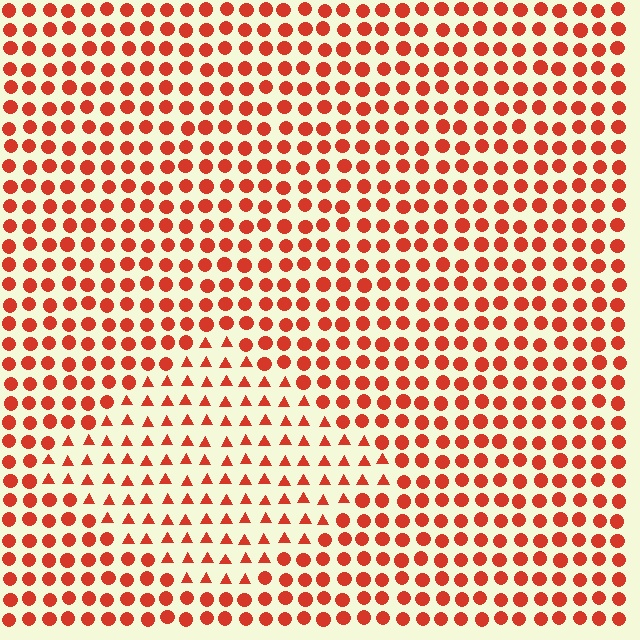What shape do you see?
I see a diamond.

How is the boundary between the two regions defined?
The boundary is defined by a change in element shape: triangles inside vs. circles outside. All elements share the same color and spacing.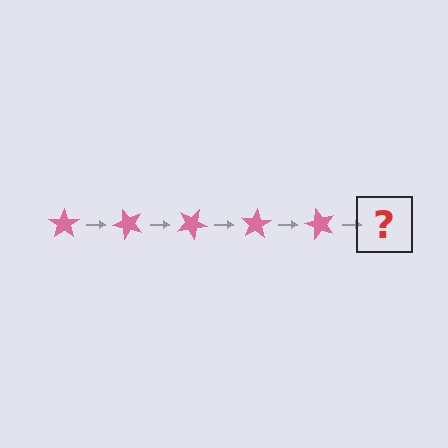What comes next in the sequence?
The next element should be a pink star rotated 250 degrees.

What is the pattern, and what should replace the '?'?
The pattern is that the star rotates 50 degrees each step. The '?' should be a pink star rotated 250 degrees.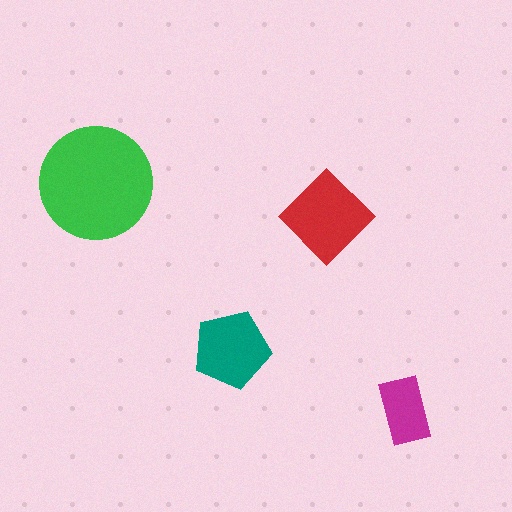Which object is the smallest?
The magenta rectangle.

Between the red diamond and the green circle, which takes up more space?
The green circle.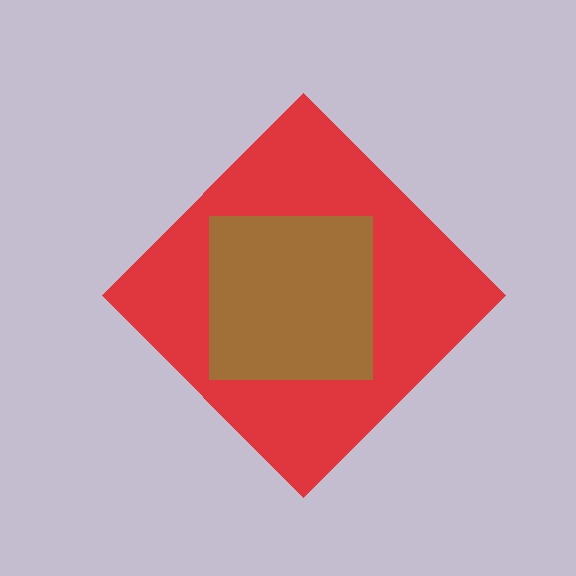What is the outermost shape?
The red diamond.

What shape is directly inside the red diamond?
The brown square.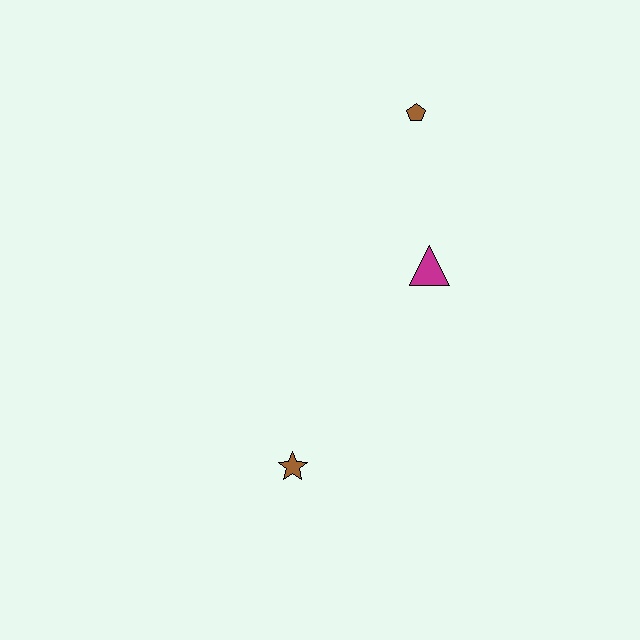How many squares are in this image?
There are no squares.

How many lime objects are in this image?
There are no lime objects.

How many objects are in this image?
There are 3 objects.